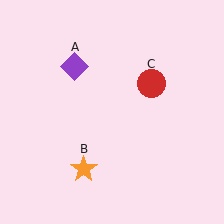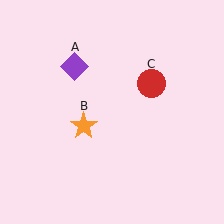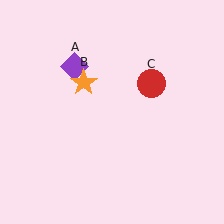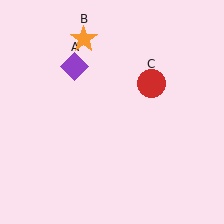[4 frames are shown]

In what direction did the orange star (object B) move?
The orange star (object B) moved up.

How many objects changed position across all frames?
1 object changed position: orange star (object B).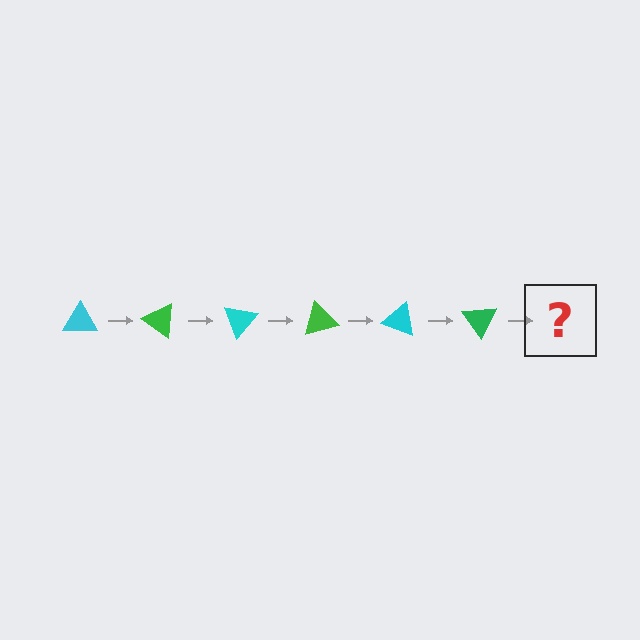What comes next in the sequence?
The next element should be a cyan triangle, rotated 210 degrees from the start.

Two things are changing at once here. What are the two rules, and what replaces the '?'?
The two rules are that it rotates 35 degrees each step and the color cycles through cyan and green. The '?' should be a cyan triangle, rotated 210 degrees from the start.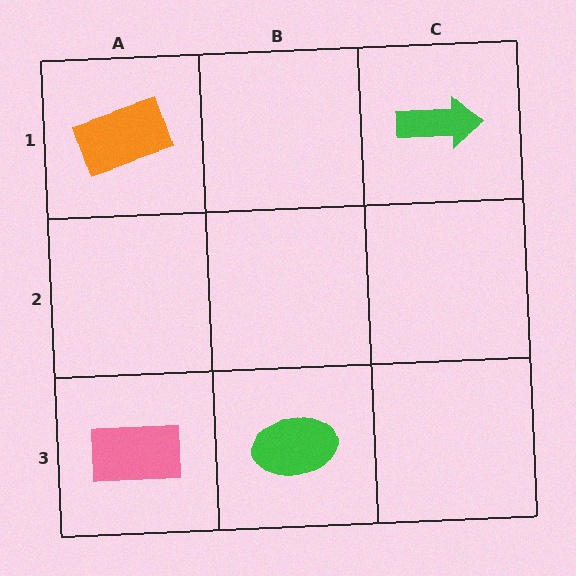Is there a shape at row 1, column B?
No, that cell is empty.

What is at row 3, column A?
A pink rectangle.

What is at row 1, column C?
A green arrow.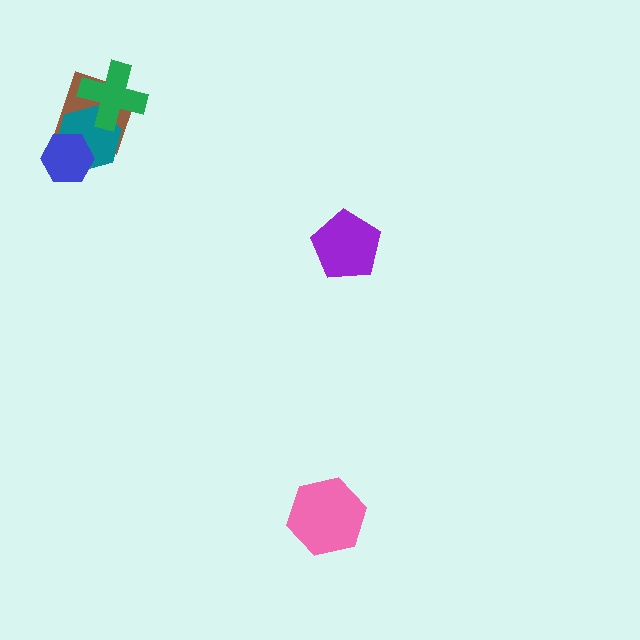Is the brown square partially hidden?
Yes, it is partially covered by another shape.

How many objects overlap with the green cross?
2 objects overlap with the green cross.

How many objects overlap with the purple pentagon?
0 objects overlap with the purple pentagon.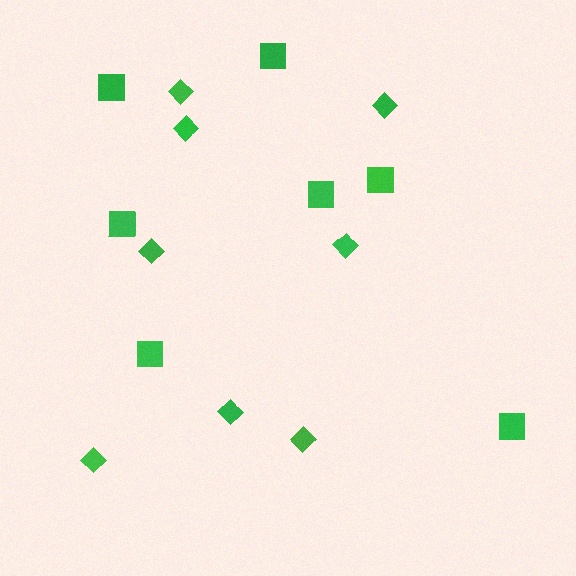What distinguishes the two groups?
There are 2 groups: one group of diamonds (8) and one group of squares (7).